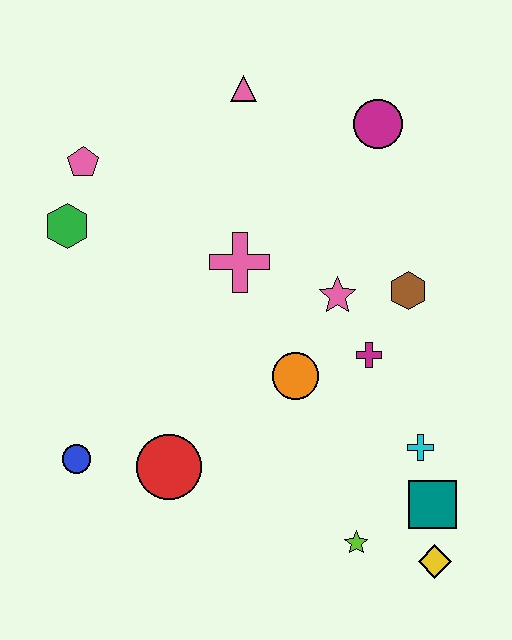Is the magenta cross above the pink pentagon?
No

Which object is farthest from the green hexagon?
The yellow diamond is farthest from the green hexagon.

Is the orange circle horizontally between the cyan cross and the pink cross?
Yes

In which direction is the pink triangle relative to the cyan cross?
The pink triangle is above the cyan cross.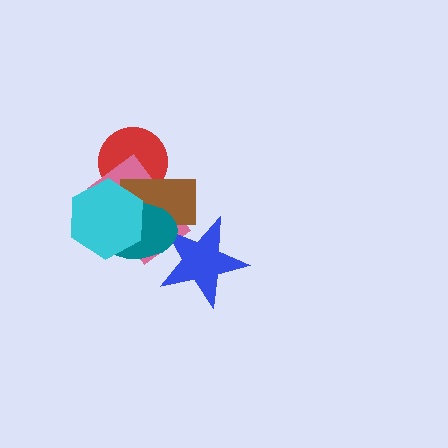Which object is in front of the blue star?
The teal ellipse is in front of the blue star.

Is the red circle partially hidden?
Yes, it is partially covered by another shape.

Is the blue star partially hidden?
Yes, it is partially covered by another shape.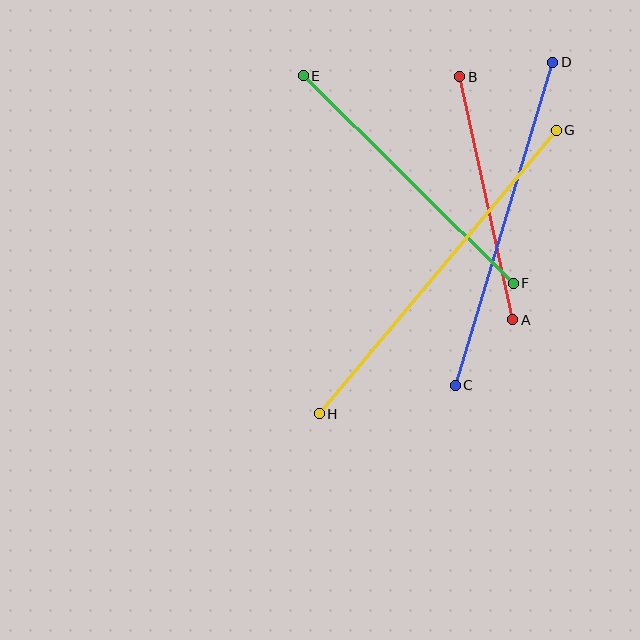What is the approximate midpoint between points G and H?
The midpoint is at approximately (438, 272) pixels.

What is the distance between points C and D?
The distance is approximately 337 pixels.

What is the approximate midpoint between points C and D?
The midpoint is at approximately (504, 224) pixels.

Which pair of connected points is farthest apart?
Points G and H are farthest apart.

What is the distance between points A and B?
The distance is approximately 249 pixels.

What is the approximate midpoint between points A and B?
The midpoint is at approximately (486, 198) pixels.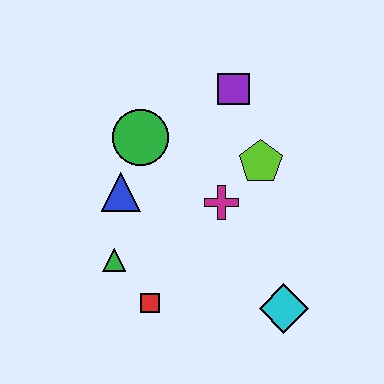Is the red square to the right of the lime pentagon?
No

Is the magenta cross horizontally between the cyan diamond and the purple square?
No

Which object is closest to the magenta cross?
The lime pentagon is closest to the magenta cross.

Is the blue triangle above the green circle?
No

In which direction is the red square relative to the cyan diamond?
The red square is to the left of the cyan diamond.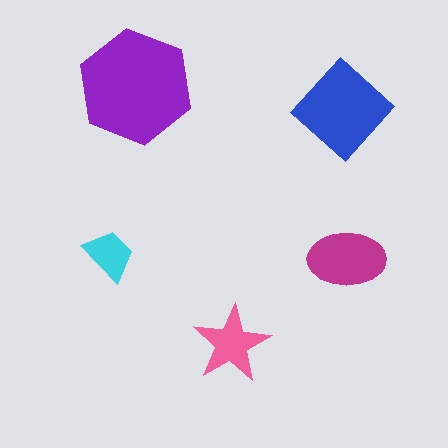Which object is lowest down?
The pink star is bottommost.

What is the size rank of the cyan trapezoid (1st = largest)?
5th.